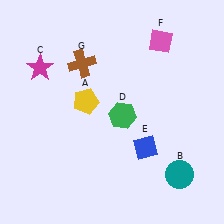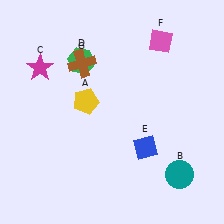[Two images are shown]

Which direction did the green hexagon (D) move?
The green hexagon (D) moved up.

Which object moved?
The green hexagon (D) moved up.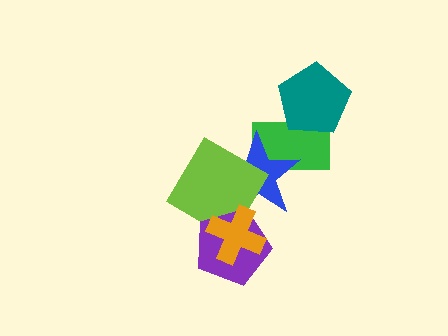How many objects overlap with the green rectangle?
2 objects overlap with the green rectangle.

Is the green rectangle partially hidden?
Yes, it is partially covered by another shape.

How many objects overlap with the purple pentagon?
3 objects overlap with the purple pentagon.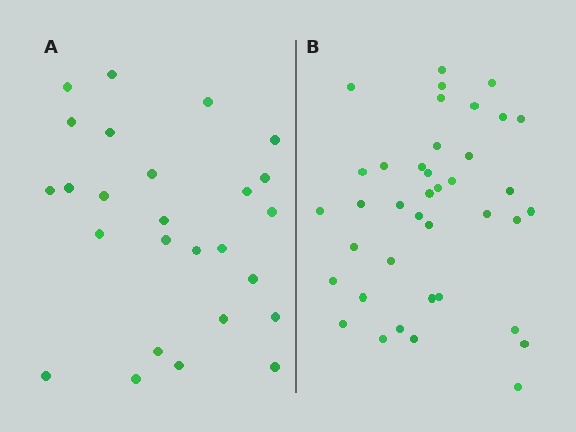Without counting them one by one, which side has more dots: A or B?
Region B (the right region) has more dots.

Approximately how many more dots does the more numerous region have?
Region B has approximately 15 more dots than region A.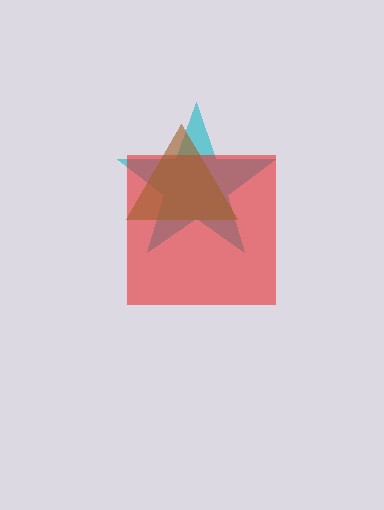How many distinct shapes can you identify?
There are 3 distinct shapes: a cyan star, a red square, a brown triangle.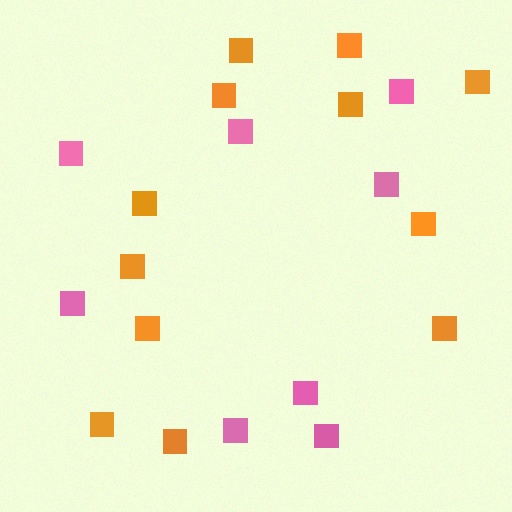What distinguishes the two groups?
There are 2 groups: one group of pink squares (8) and one group of orange squares (12).